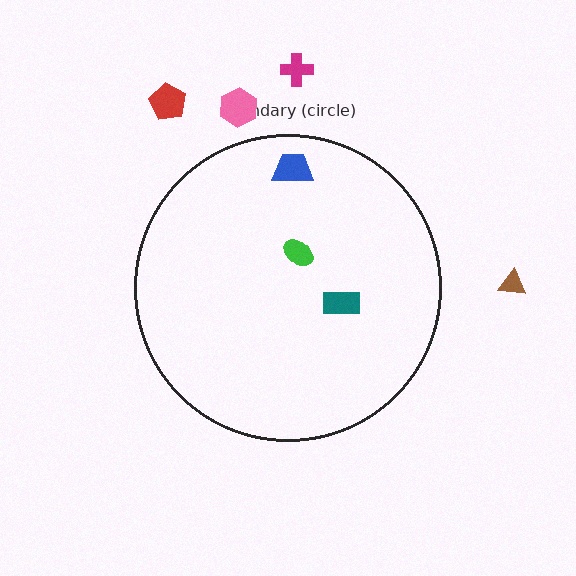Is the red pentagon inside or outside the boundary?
Outside.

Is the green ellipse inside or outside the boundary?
Inside.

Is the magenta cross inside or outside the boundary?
Outside.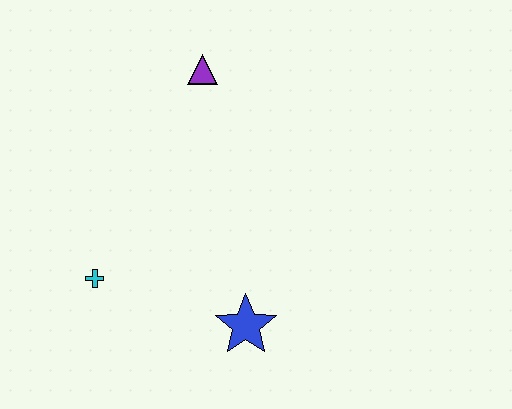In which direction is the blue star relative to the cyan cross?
The blue star is to the right of the cyan cross.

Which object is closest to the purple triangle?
The cyan cross is closest to the purple triangle.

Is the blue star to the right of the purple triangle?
Yes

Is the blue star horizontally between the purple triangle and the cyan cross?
No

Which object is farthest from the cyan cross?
The purple triangle is farthest from the cyan cross.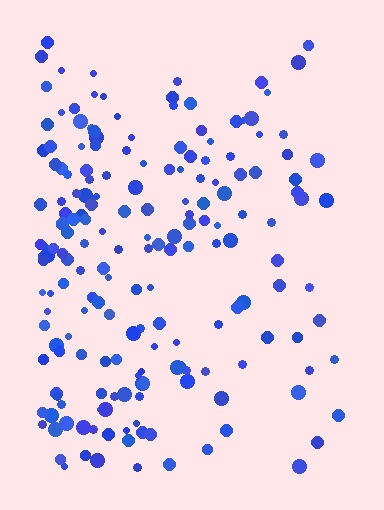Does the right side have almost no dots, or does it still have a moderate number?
Still a moderate number, just noticeably fewer than the left.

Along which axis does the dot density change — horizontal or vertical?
Horizontal.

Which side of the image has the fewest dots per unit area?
The right.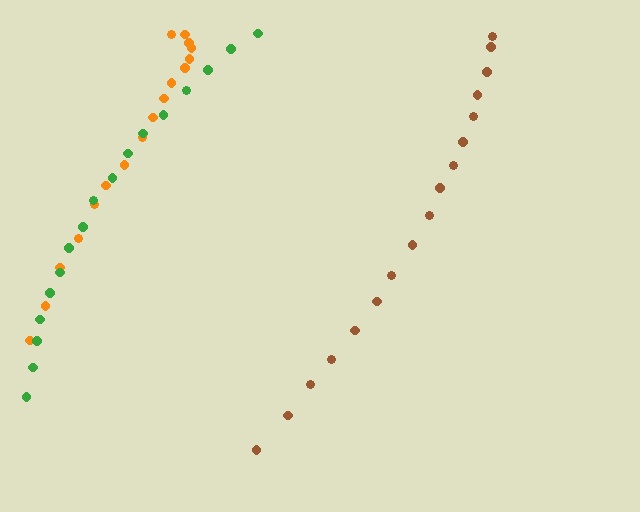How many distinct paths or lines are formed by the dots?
There are 3 distinct paths.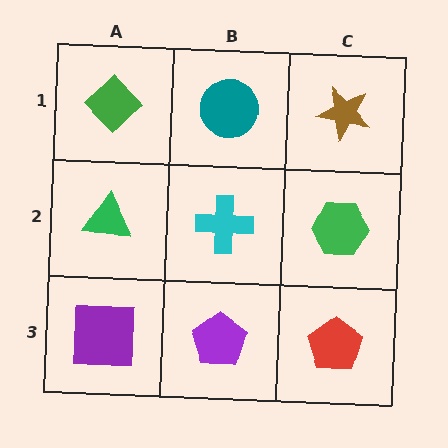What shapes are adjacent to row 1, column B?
A cyan cross (row 2, column B), a green diamond (row 1, column A), a brown star (row 1, column C).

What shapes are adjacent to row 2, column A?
A green diamond (row 1, column A), a purple square (row 3, column A), a cyan cross (row 2, column B).